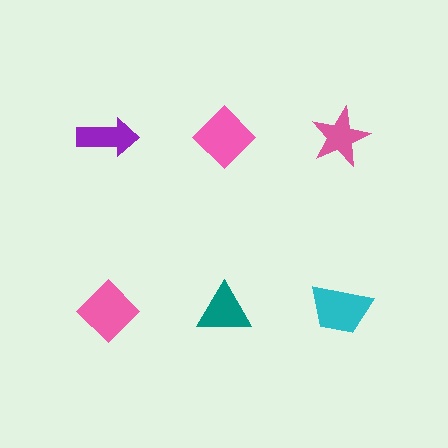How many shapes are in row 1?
3 shapes.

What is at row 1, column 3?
A pink star.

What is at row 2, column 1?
A pink diamond.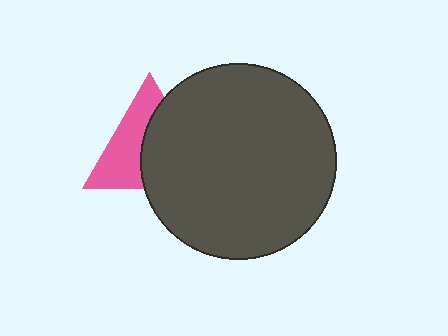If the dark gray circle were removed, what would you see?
You would see the complete pink triangle.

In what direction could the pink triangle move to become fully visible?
The pink triangle could move left. That would shift it out from behind the dark gray circle entirely.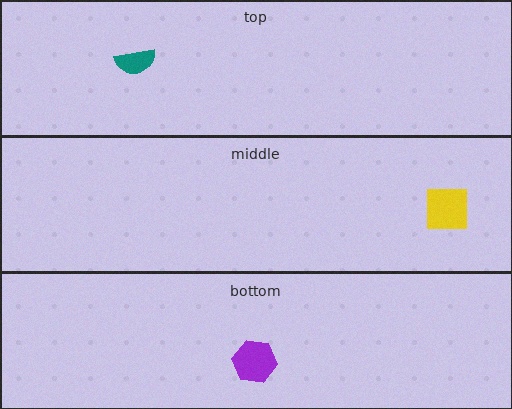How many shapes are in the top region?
1.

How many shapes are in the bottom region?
1.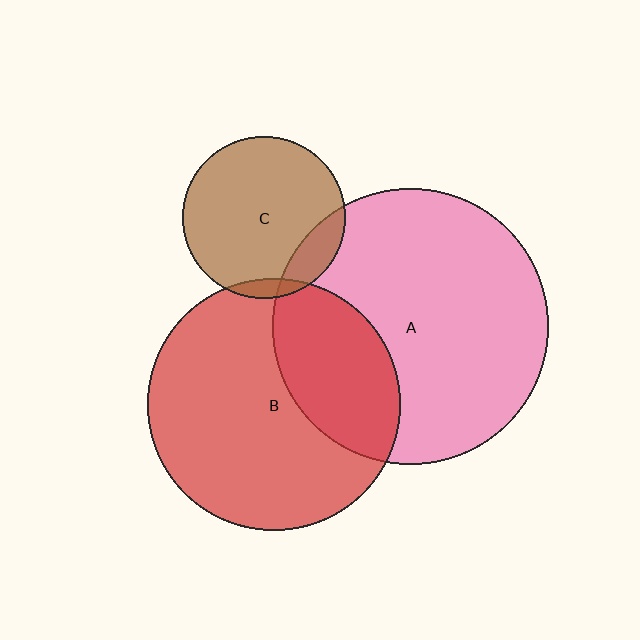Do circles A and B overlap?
Yes.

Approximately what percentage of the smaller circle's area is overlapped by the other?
Approximately 30%.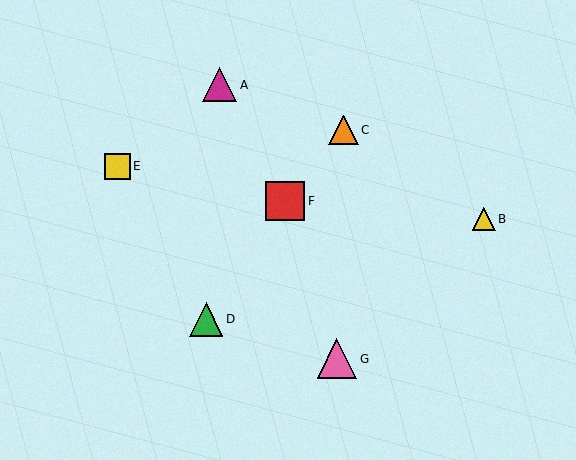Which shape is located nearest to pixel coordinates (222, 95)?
The magenta triangle (labeled A) at (220, 85) is nearest to that location.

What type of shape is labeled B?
Shape B is a yellow triangle.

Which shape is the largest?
The pink triangle (labeled G) is the largest.